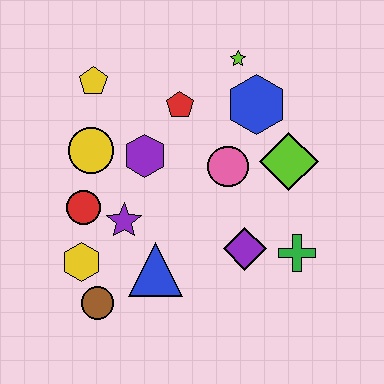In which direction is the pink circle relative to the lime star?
The pink circle is below the lime star.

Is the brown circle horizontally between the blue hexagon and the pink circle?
No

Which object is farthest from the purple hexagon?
The green cross is farthest from the purple hexagon.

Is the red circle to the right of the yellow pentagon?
No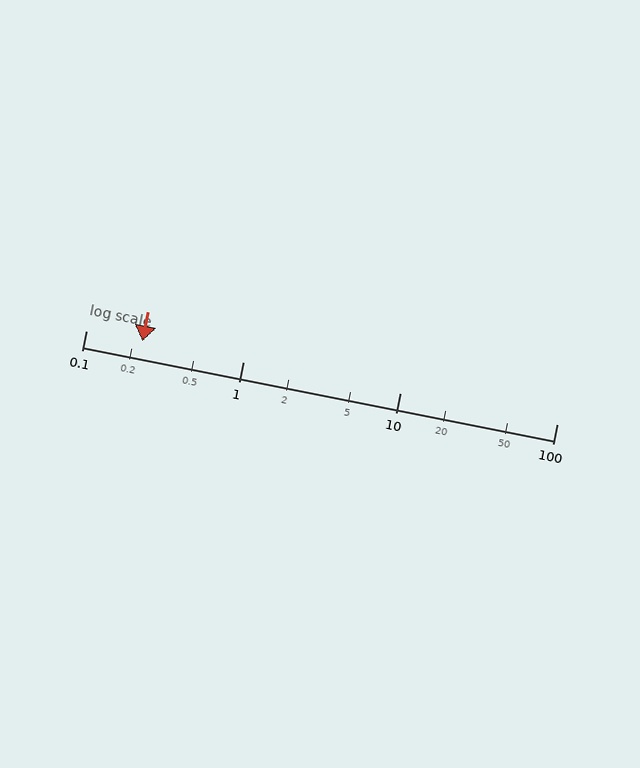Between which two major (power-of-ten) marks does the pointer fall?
The pointer is between 0.1 and 1.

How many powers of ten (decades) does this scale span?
The scale spans 3 decades, from 0.1 to 100.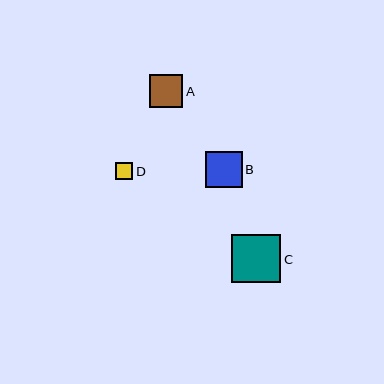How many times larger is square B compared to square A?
Square B is approximately 1.1 times the size of square A.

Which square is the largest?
Square C is the largest with a size of approximately 49 pixels.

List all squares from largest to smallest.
From largest to smallest: C, B, A, D.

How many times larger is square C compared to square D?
Square C is approximately 2.8 times the size of square D.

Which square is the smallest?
Square D is the smallest with a size of approximately 17 pixels.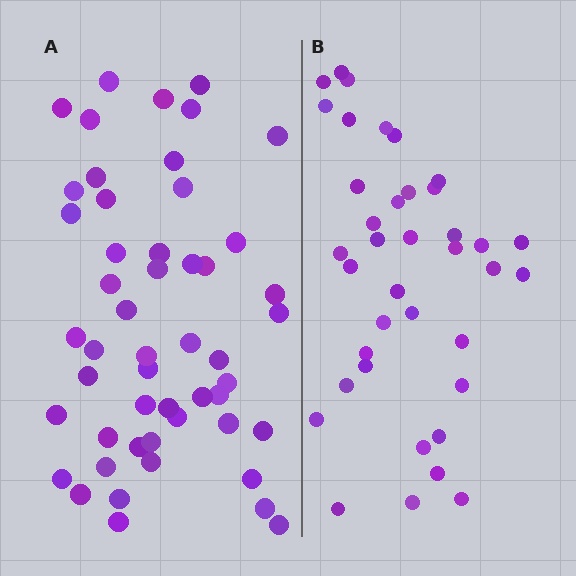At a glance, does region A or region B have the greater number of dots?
Region A (the left region) has more dots.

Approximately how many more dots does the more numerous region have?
Region A has approximately 15 more dots than region B.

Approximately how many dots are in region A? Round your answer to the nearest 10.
About 50 dots. (The exact count is 51, which rounds to 50.)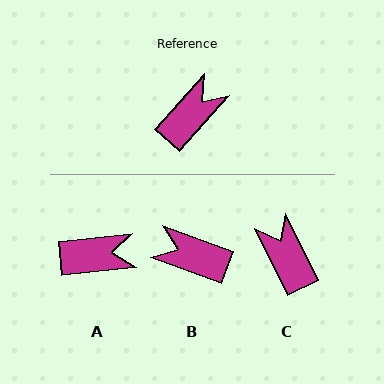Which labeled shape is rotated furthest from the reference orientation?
B, about 113 degrees away.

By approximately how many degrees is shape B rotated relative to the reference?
Approximately 113 degrees counter-clockwise.